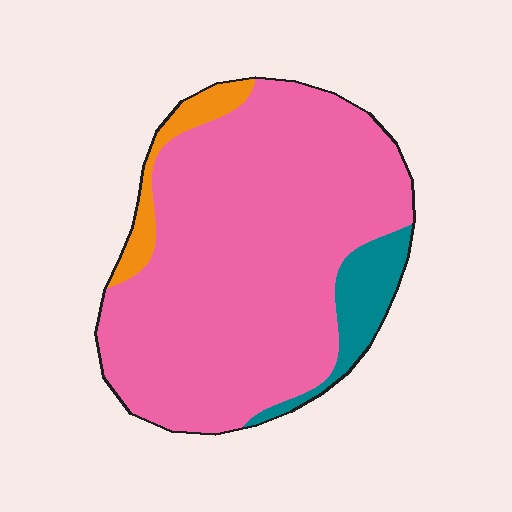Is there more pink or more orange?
Pink.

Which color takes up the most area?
Pink, at roughly 85%.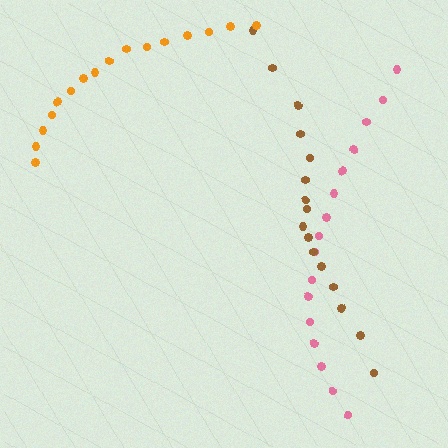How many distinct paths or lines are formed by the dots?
There are 3 distinct paths.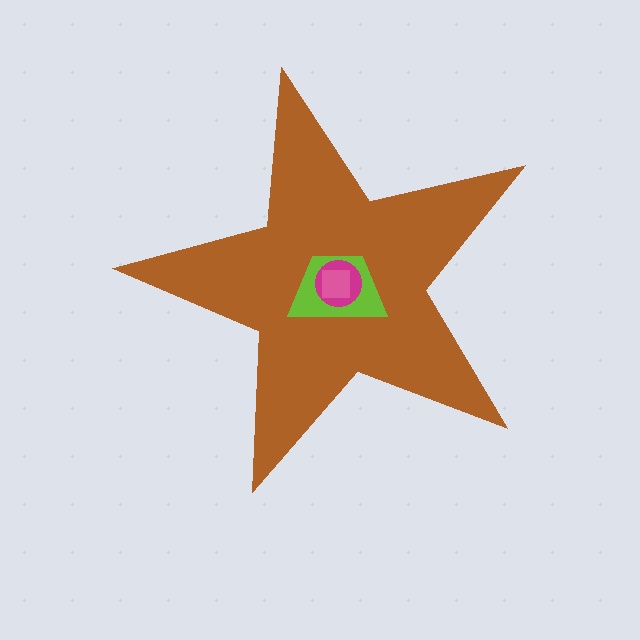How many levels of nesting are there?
4.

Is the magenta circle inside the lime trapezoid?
Yes.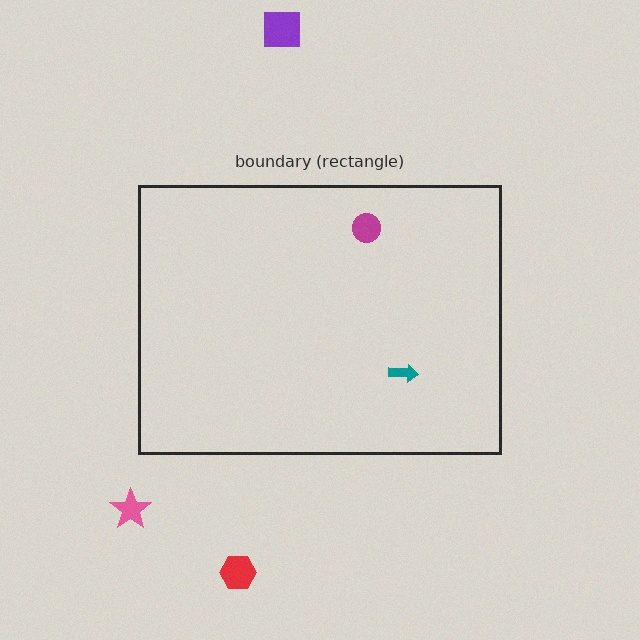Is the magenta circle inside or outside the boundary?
Inside.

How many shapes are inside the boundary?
2 inside, 3 outside.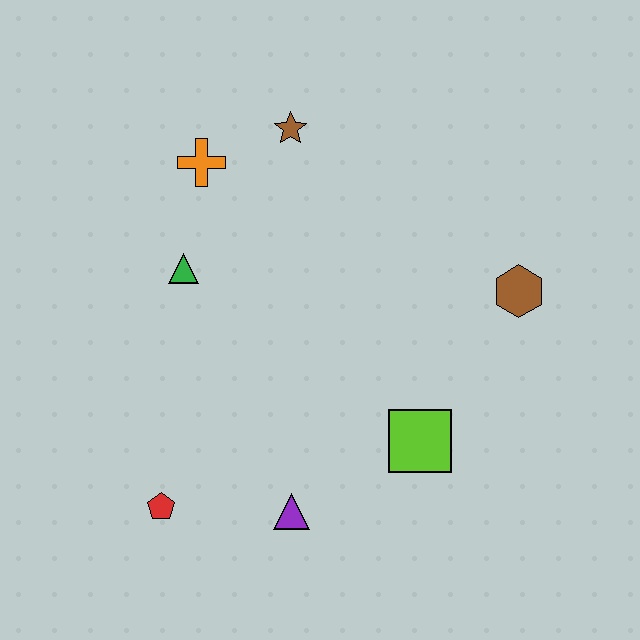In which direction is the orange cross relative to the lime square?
The orange cross is above the lime square.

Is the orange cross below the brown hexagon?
No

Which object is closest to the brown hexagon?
The lime square is closest to the brown hexagon.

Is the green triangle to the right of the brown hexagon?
No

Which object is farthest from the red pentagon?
The brown hexagon is farthest from the red pentagon.